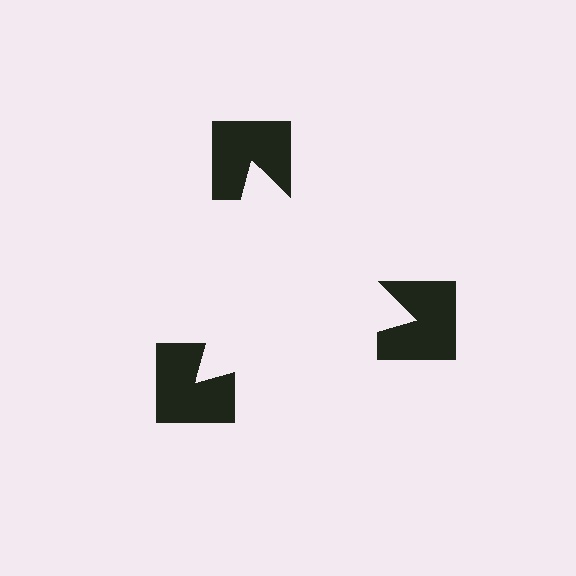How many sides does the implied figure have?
3 sides.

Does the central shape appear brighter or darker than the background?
It typically appears slightly brighter than the background, even though no actual brightness change is drawn.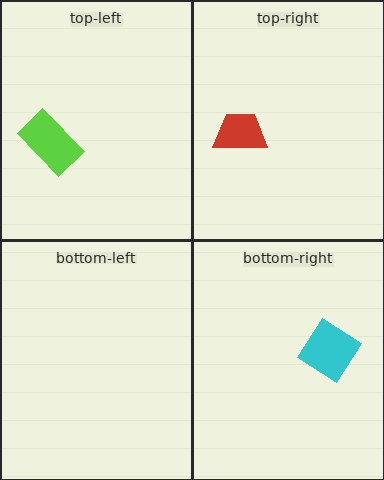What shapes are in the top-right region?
The red trapezoid.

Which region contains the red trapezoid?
The top-right region.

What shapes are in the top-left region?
The lime rectangle.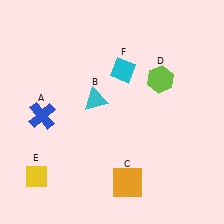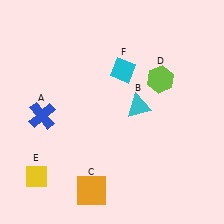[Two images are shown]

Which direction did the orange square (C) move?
The orange square (C) moved left.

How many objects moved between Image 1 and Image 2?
2 objects moved between the two images.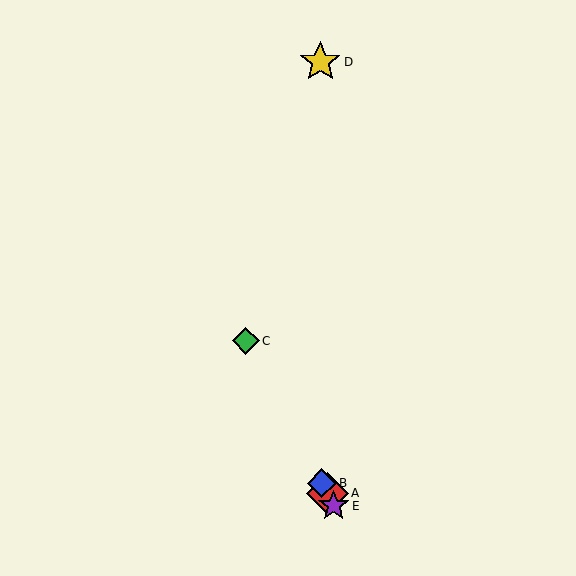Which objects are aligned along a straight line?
Objects A, B, C, E are aligned along a straight line.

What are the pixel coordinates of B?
Object B is at (322, 483).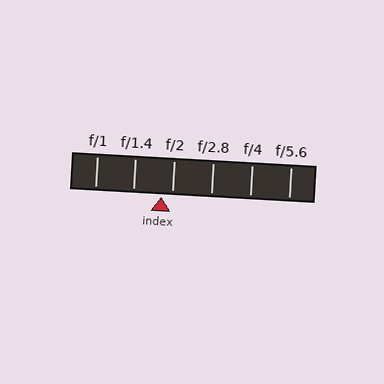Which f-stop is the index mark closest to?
The index mark is closest to f/2.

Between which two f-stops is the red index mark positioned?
The index mark is between f/1.4 and f/2.